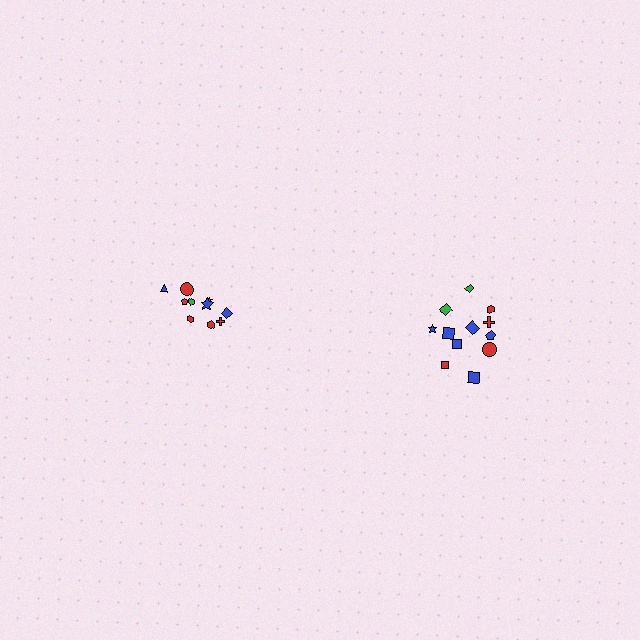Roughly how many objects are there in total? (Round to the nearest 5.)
Roughly 20 objects in total.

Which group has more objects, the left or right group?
The right group.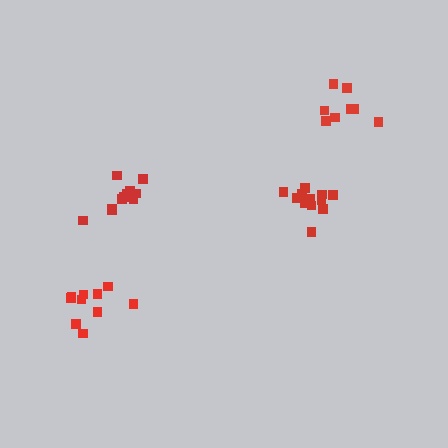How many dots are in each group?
Group 1: 8 dots, Group 2: 11 dots, Group 3: 12 dots, Group 4: 10 dots (41 total).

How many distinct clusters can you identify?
There are 4 distinct clusters.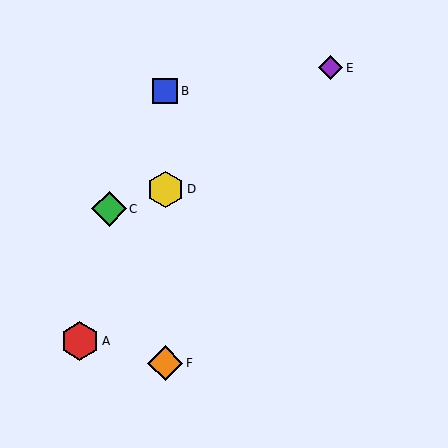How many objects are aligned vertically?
3 objects (B, D, F) are aligned vertically.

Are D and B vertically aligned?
Yes, both are at x≈165.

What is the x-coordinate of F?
Object F is at x≈165.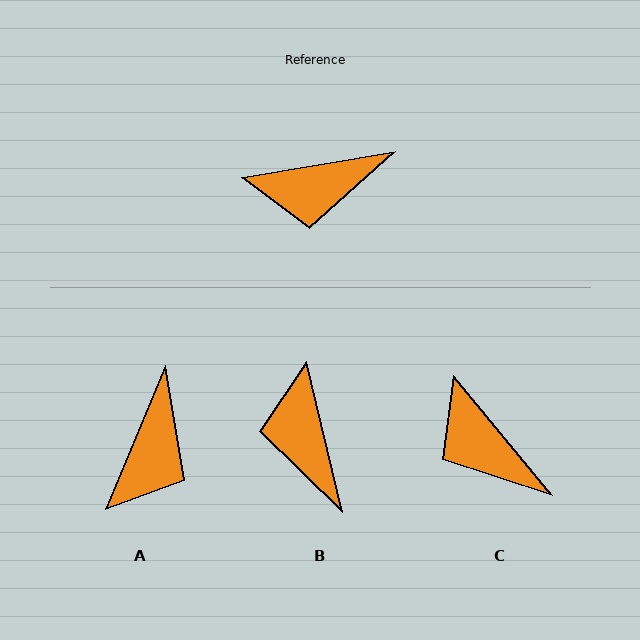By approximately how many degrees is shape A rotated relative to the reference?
Approximately 57 degrees counter-clockwise.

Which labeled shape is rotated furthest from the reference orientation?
B, about 86 degrees away.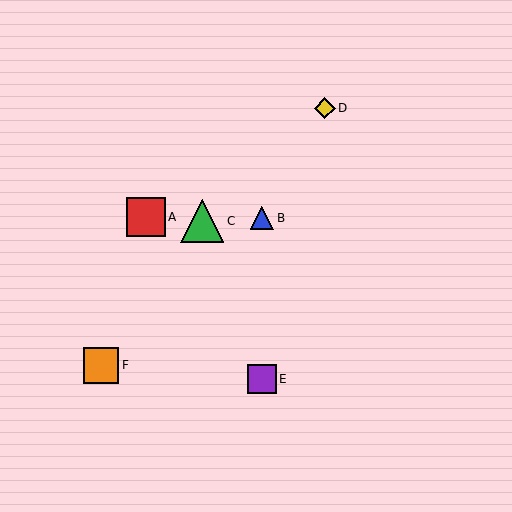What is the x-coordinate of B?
Object B is at x≈262.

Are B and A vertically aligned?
No, B is at x≈262 and A is at x≈146.